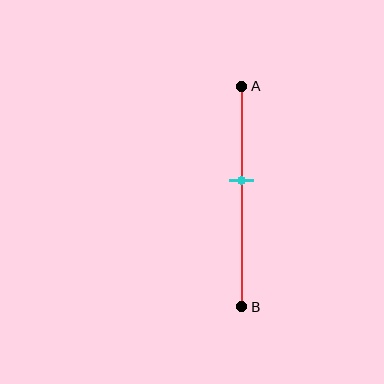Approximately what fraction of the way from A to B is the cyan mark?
The cyan mark is approximately 45% of the way from A to B.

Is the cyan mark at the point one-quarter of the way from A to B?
No, the mark is at about 45% from A, not at the 25% one-quarter point.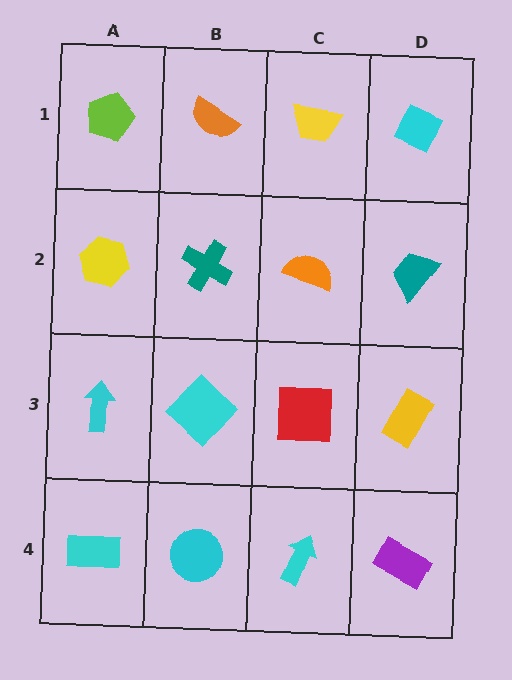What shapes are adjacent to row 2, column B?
An orange semicircle (row 1, column B), a cyan diamond (row 3, column B), a yellow hexagon (row 2, column A), an orange semicircle (row 2, column C).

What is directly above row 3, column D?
A teal trapezoid.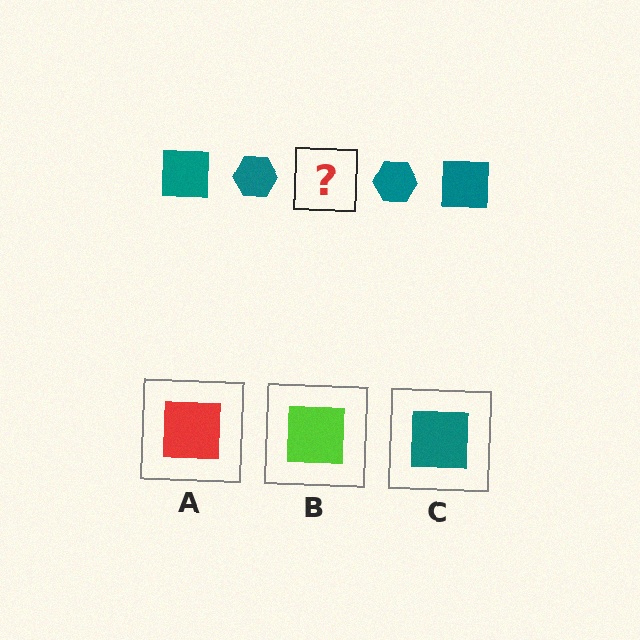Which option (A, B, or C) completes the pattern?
C.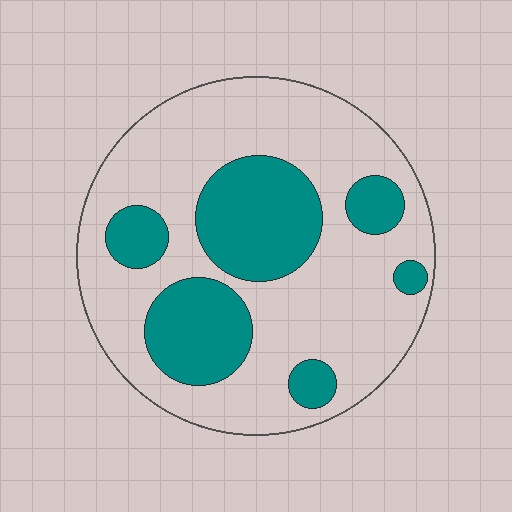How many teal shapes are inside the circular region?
6.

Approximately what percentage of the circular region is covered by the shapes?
Approximately 30%.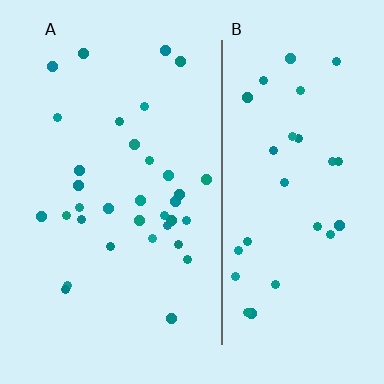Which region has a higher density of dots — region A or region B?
A (the left).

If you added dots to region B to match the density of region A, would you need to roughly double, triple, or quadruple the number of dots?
Approximately double.